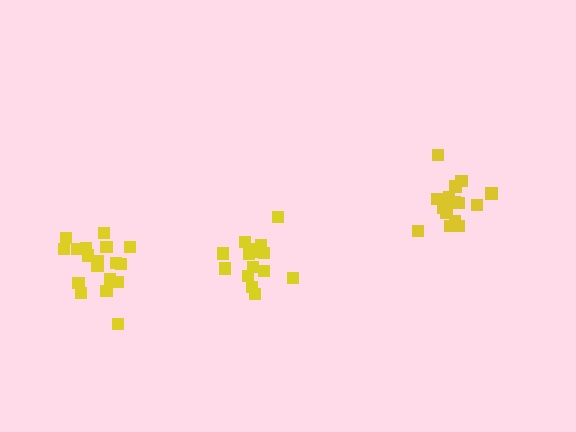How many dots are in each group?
Group 1: 15 dots, Group 2: 16 dots, Group 3: 18 dots (49 total).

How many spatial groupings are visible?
There are 3 spatial groupings.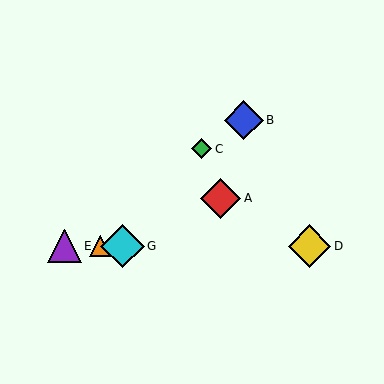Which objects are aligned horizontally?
Objects D, E, F, G are aligned horizontally.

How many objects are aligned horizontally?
4 objects (D, E, F, G) are aligned horizontally.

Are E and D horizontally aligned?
Yes, both are at y≈246.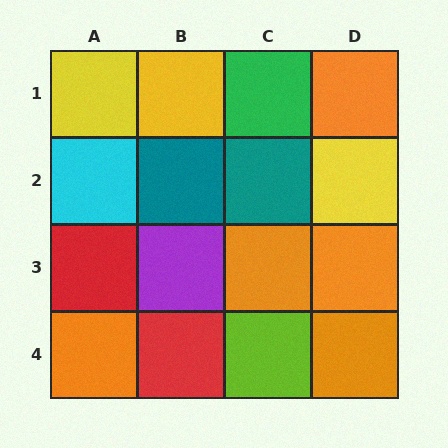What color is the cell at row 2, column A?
Cyan.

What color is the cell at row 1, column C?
Green.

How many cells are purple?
1 cell is purple.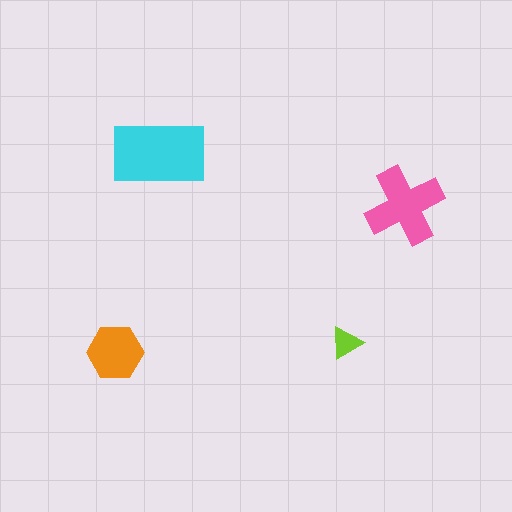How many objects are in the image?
There are 4 objects in the image.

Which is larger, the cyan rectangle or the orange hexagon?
The cyan rectangle.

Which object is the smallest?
The lime triangle.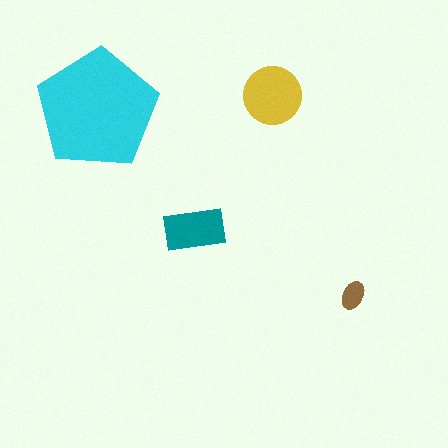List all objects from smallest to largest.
The brown ellipse, the teal rectangle, the yellow circle, the cyan pentagon.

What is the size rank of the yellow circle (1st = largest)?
2nd.